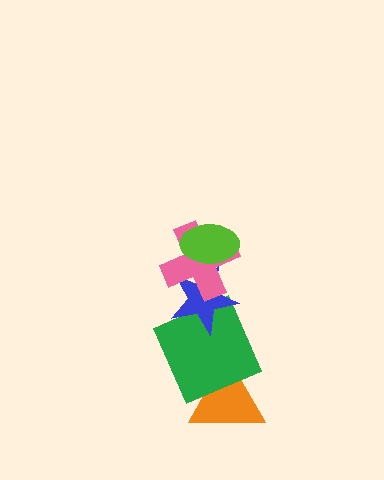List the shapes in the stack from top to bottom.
From top to bottom: the lime ellipse, the pink cross, the blue star, the green square, the orange triangle.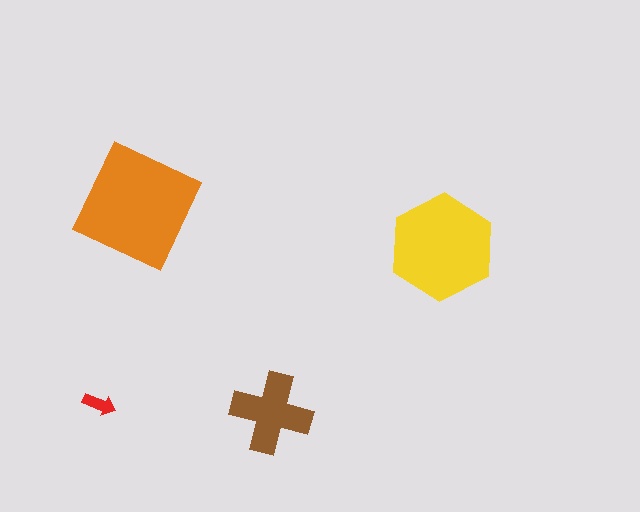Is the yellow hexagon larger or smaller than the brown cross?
Larger.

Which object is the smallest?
The red arrow.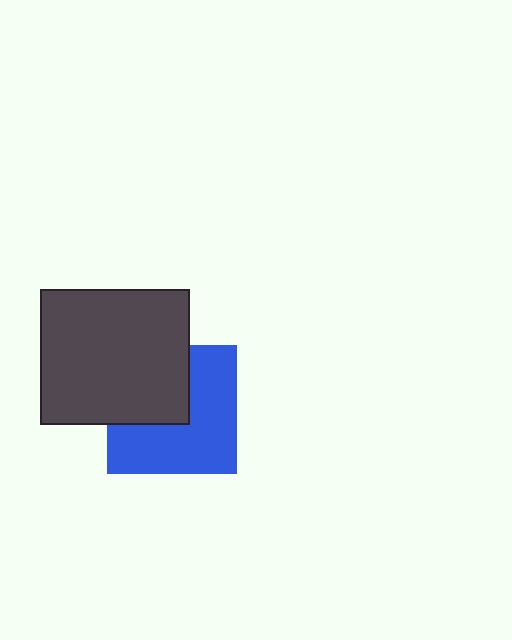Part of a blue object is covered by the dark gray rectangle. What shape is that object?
It is a square.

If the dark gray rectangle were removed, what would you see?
You would see the complete blue square.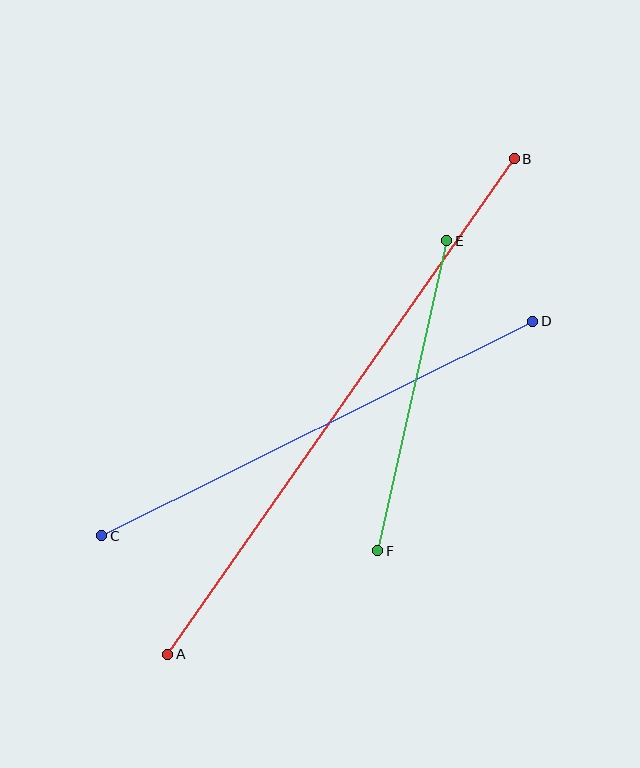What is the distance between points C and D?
The distance is approximately 482 pixels.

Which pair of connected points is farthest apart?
Points A and B are farthest apart.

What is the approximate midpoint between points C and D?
The midpoint is at approximately (317, 428) pixels.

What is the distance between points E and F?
The distance is approximately 318 pixels.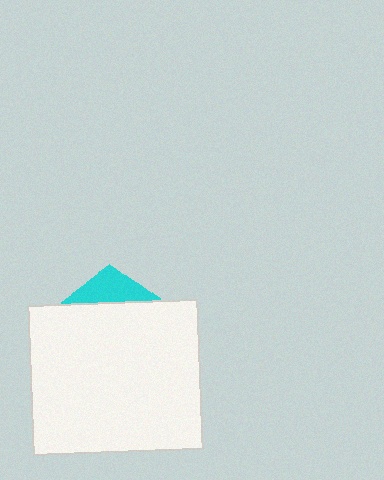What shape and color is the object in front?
The object in front is a white rectangle.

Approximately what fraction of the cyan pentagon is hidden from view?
Roughly 70% of the cyan pentagon is hidden behind the white rectangle.